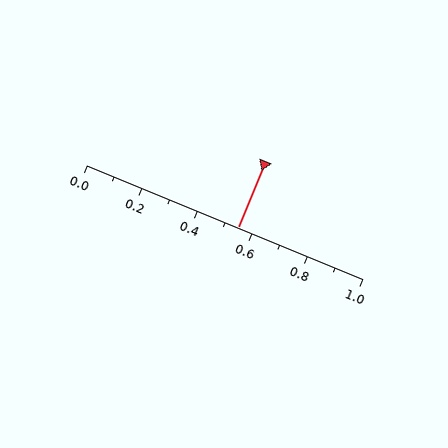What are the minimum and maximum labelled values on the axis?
The axis runs from 0.0 to 1.0.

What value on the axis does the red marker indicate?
The marker indicates approximately 0.55.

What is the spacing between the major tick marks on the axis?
The major ticks are spaced 0.2 apart.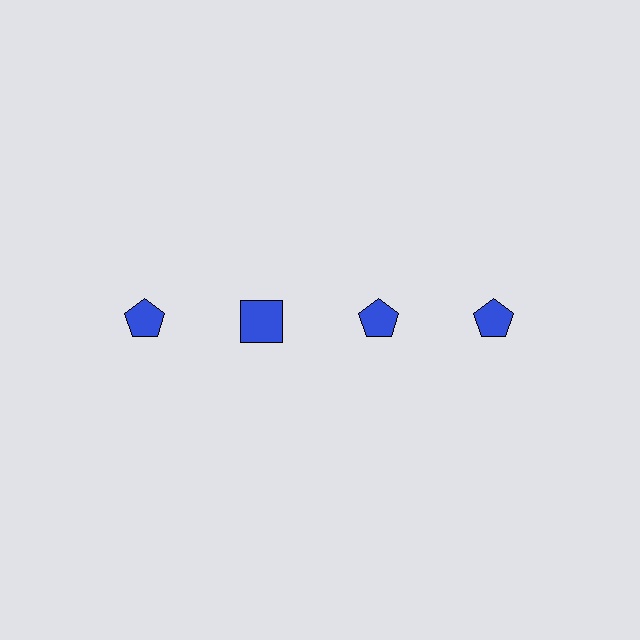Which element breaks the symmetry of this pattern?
The blue square in the top row, second from left column breaks the symmetry. All other shapes are blue pentagons.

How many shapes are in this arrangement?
There are 4 shapes arranged in a grid pattern.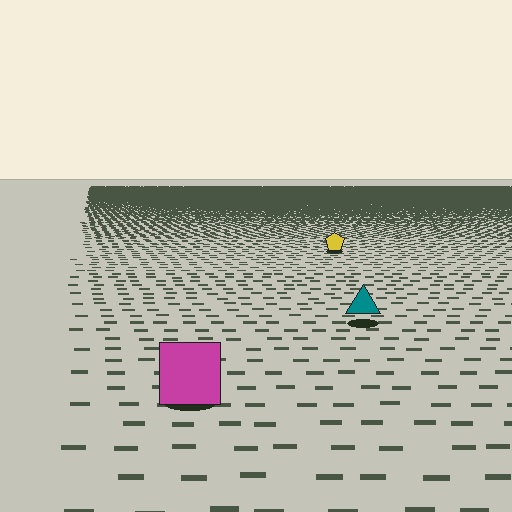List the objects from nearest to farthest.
From nearest to farthest: the magenta square, the teal triangle, the yellow pentagon.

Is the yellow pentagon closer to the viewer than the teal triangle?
No. The teal triangle is closer — you can tell from the texture gradient: the ground texture is coarser near it.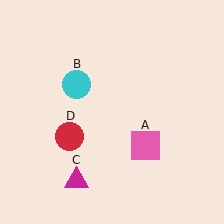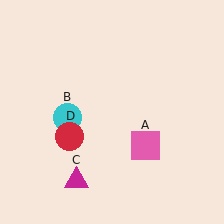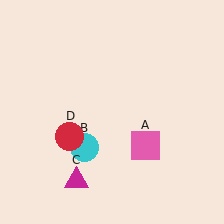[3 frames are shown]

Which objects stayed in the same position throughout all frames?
Pink square (object A) and magenta triangle (object C) and red circle (object D) remained stationary.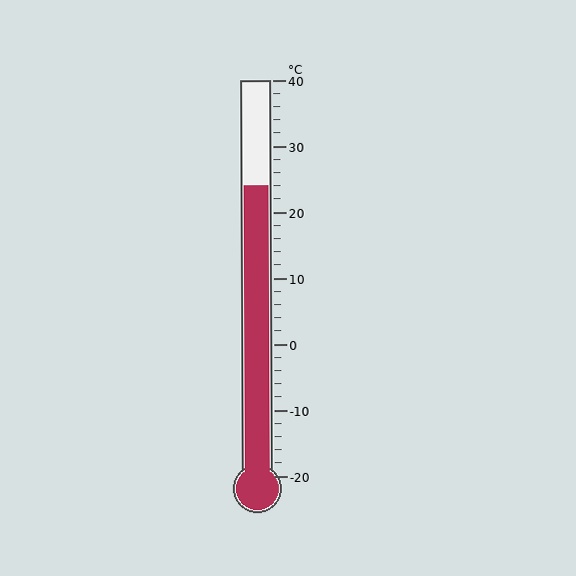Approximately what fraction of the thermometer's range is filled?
The thermometer is filled to approximately 75% of its range.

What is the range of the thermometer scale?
The thermometer scale ranges from -20°C to 40°C.